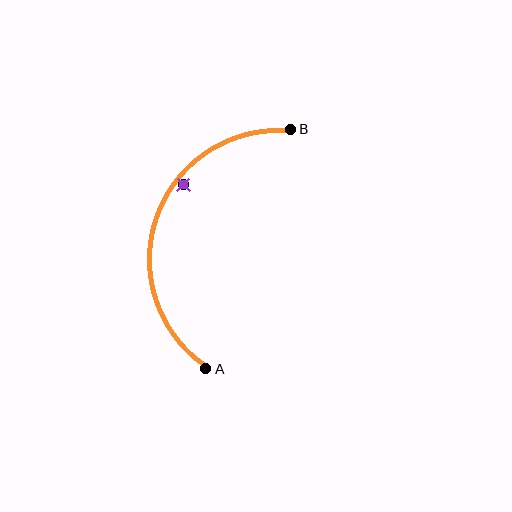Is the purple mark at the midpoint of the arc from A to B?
No — the purple mark does not lie on the arc at all. It sits slightly inside the curve.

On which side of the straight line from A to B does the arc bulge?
The arc bulges to the left of the straight line connecting A and B.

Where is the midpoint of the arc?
The arc midpoint is the point on the curve farthest from the straight line joining A and B. It sits to the left of that line.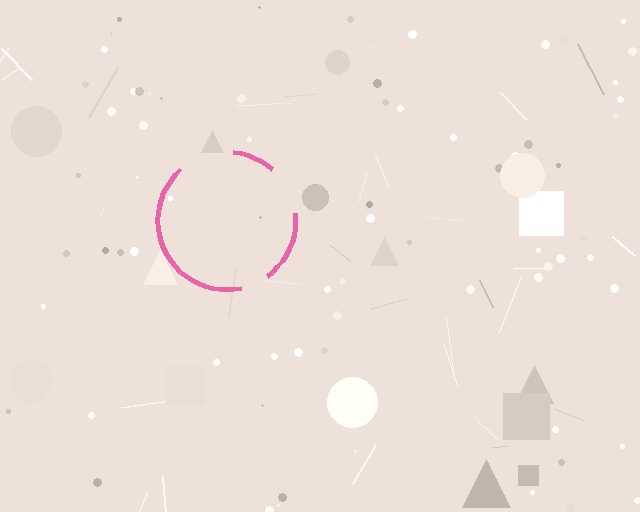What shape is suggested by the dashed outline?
The dashed outline suggests a circle.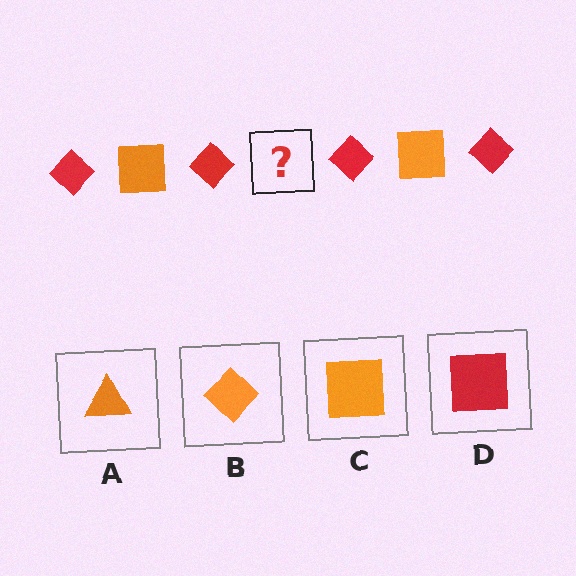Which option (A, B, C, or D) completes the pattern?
C.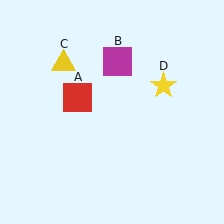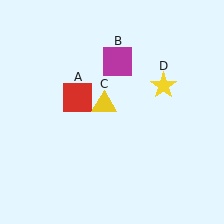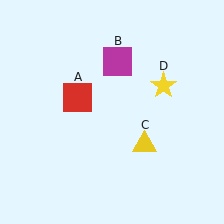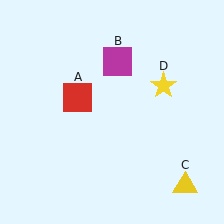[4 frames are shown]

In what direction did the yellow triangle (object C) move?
The yellow triangle (object C) moved down and to the right.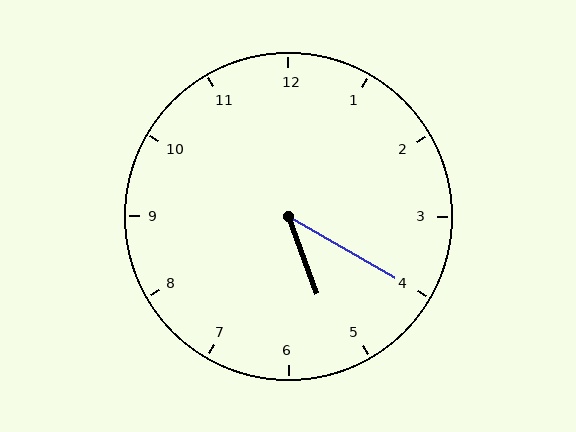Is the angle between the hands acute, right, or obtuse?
It is acute.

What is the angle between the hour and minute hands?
Approximately 40 degrees.